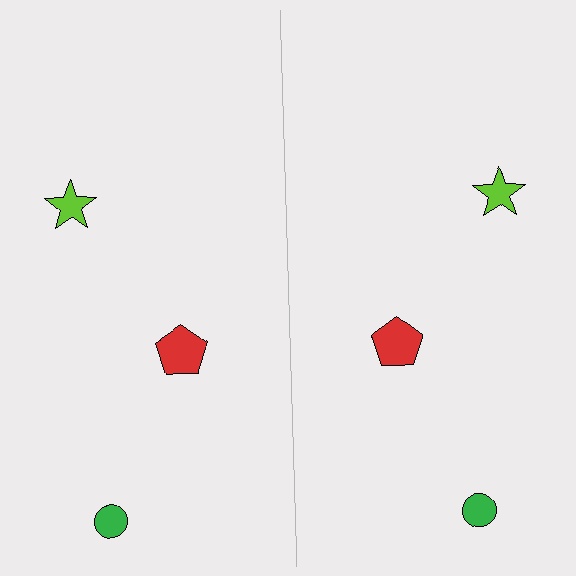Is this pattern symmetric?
Yes, this pattern has bilateral (reflection) symmetry.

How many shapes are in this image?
There are 6 shapes in this image.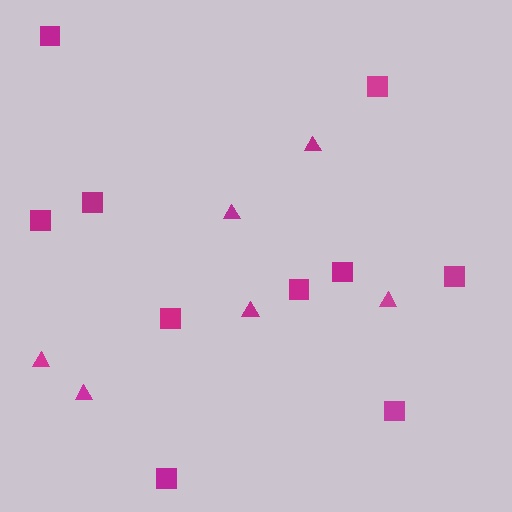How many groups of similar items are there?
There are 2 groups: one group of squares (10) and one group of triangles (6).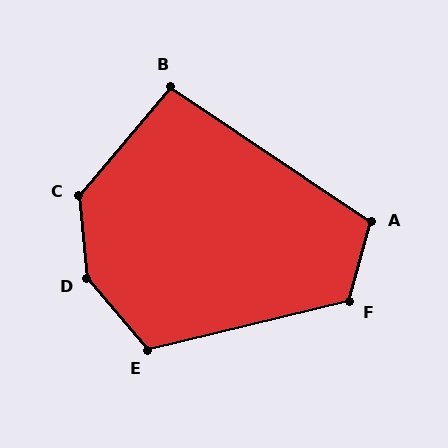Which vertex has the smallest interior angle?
B, at approximately 96 degrees.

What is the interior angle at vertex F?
Approximately 119 degrees (obtuse).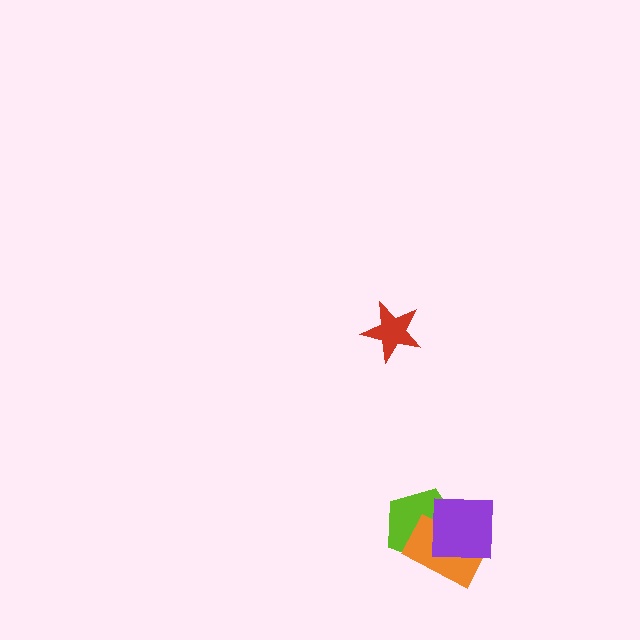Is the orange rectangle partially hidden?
Yes, it is partially covered by another shape.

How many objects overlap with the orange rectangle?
2 objects overlap with the orange rectangle.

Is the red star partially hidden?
No, no other shape covers it.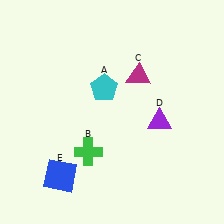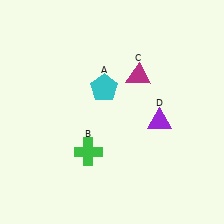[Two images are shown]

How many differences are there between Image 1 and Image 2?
There is 1 difference between the two images.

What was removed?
The blue square (E) was removed in Image 2.